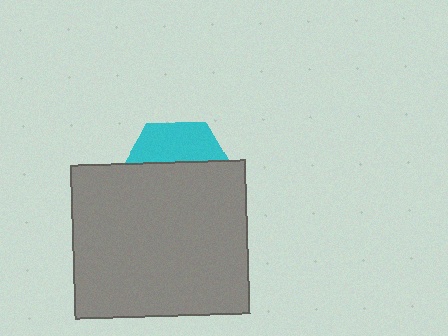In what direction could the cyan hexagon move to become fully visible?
The cyan hexagon could move up. That would shift it out from behind the gray rectangle entirely.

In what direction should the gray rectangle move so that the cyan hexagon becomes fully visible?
The gray rectangle should move down. That is the shortest direction to clear the overlap and leave the cyan hexagon fully visible.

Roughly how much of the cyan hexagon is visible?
A small part of it is visible (roughly 33%).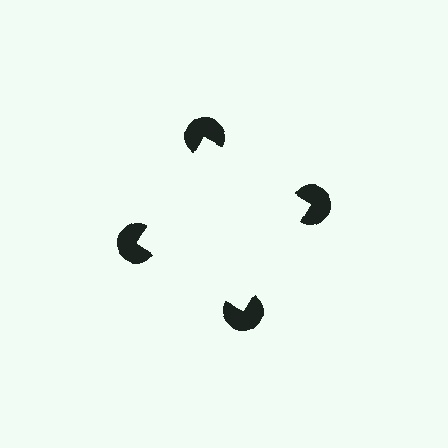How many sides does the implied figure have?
4 sides.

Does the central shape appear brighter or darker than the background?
It typically appears slightly brighter than the background, even though no actual brightness change is drawn.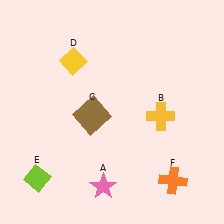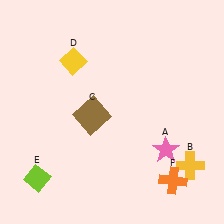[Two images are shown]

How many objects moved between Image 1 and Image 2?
2 objects moved between the two images.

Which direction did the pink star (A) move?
The pink star (A) moved right.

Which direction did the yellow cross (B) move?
The yellow cross (B) moved down.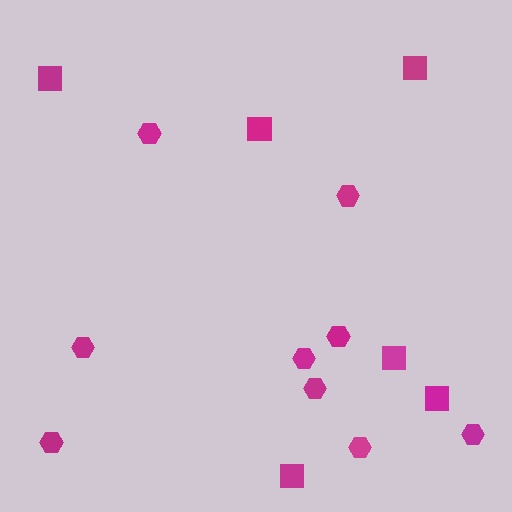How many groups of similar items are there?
There are 2 groups: one group of squares (6) and one group of hexagons (9).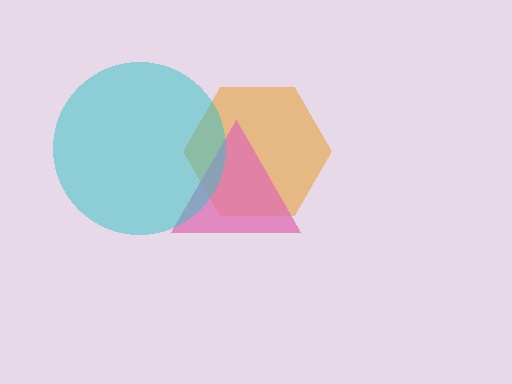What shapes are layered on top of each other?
The layered shapes are: an orange hexagon, a pink triangle, a cyan circle.